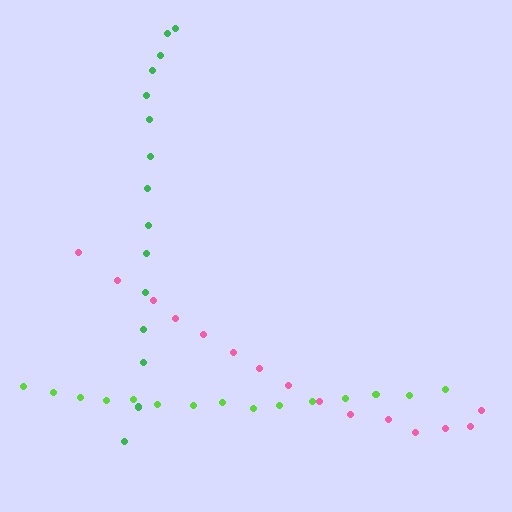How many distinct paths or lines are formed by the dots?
There are 3 distinct paths.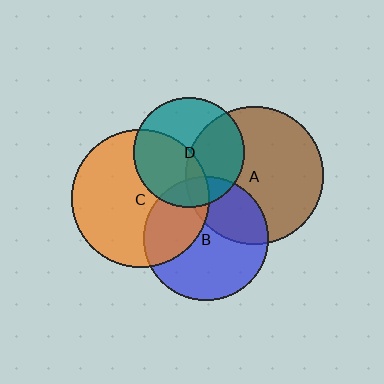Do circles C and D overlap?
Yes.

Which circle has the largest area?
Circle C (orange).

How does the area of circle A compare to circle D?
Approximately 1.6 times.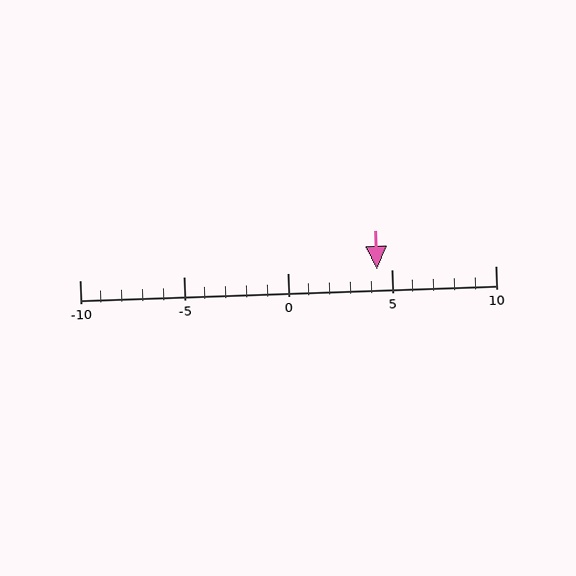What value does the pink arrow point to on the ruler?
The pink arrow points to approximately 4.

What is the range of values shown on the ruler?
The ruler shows values from -10 to 10.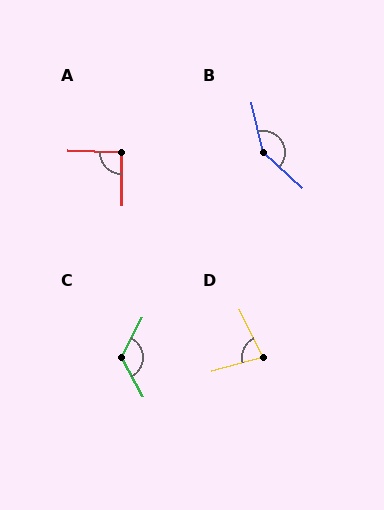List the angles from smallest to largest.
D (79°), A (93°), C (125°), B (146°).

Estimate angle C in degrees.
Approximately 125 degrees.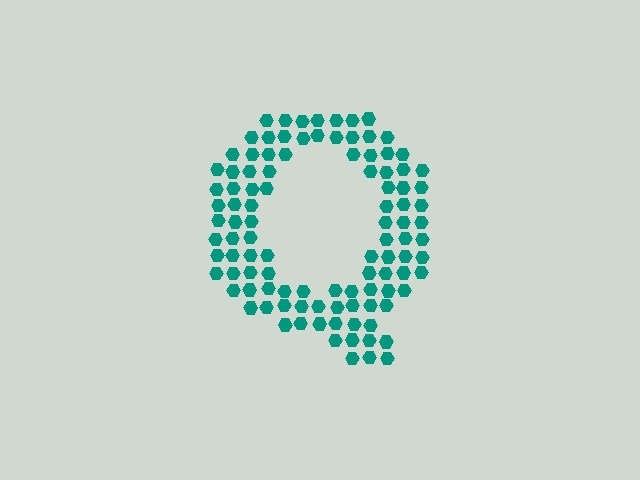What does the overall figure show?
The overall figure shows the letter Q.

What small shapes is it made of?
It is made of small hexagons.